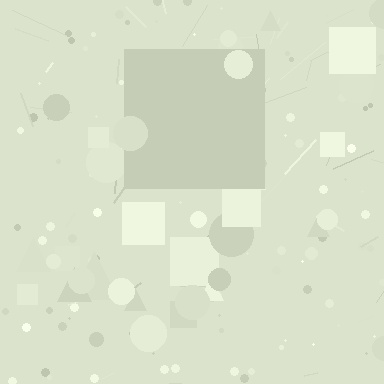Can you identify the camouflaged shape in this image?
The camouflaged shape is a square.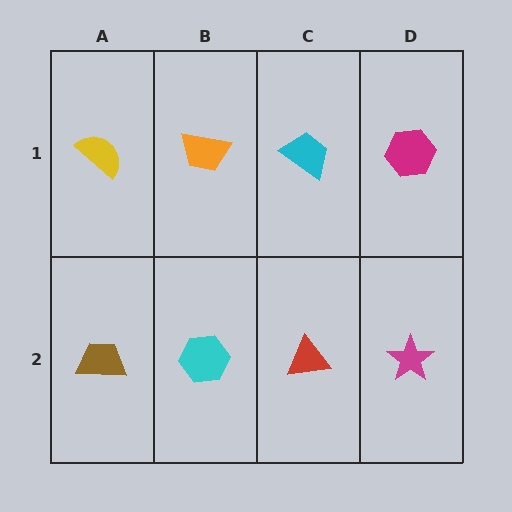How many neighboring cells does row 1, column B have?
3.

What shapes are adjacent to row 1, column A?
A brown trapezoid (row 2, column A), an orange trapezoid (row 1, column B).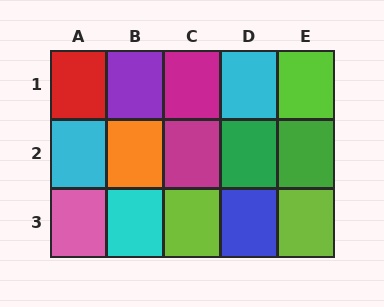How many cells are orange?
1 cell is orange.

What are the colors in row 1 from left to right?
Red, purple, magenta, cyan, lime.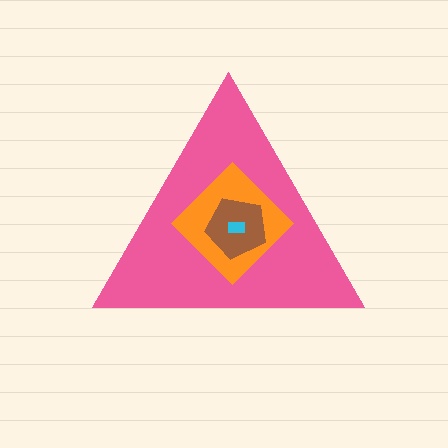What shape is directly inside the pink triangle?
The orange diamond.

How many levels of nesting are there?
4.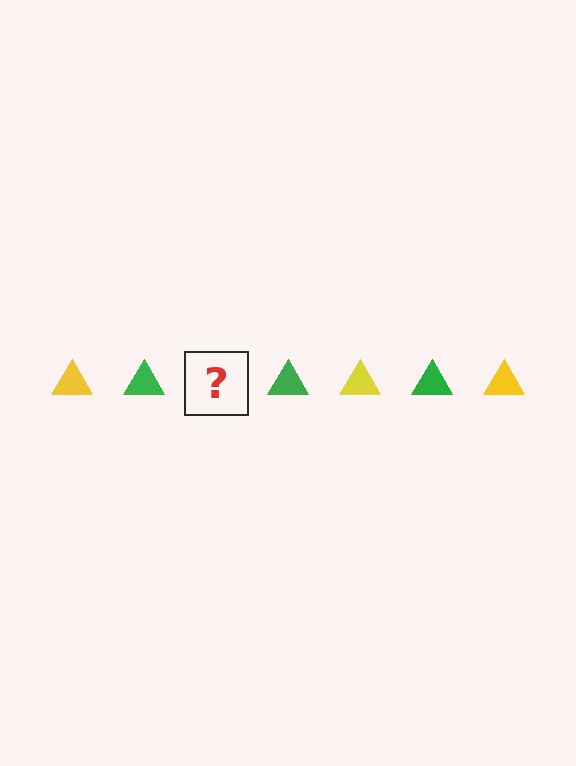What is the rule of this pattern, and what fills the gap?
The rule is that the pattern cycles through yellow, green triangles. The gap should be filled with a yellow triangle.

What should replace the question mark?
The question mark should be replaced with a yellow triangle.